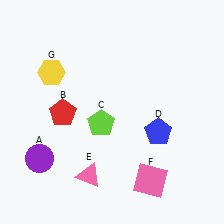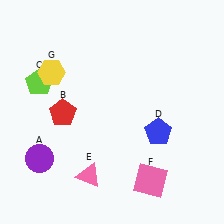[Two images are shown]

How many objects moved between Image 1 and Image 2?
1 object moved between the two images.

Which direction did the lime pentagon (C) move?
The lime pentagon (C) moved left.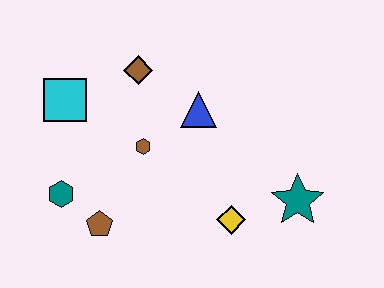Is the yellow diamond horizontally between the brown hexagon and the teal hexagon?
No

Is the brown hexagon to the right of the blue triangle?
No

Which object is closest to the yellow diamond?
The teal star is closest to the yellow diamond.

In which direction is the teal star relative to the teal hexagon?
The teal star is to the right of the teal hexagon.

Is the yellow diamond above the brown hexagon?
No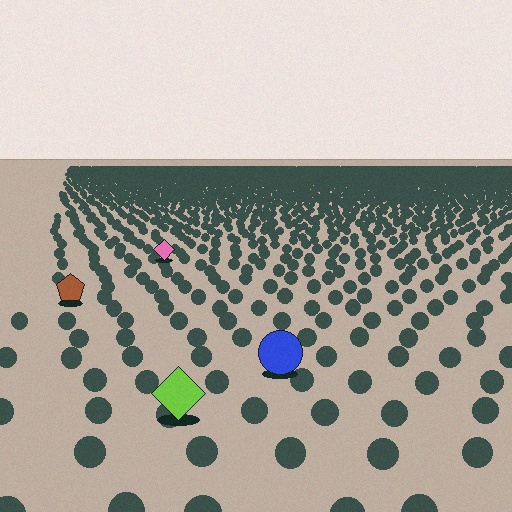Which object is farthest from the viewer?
The pink diamond is farthest from the viewer. It appears smaller and the ground texture around it is denser.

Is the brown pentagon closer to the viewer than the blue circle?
No. The blue circle is closer — you can tell from the texture gradient: the ground texture is coarser near it.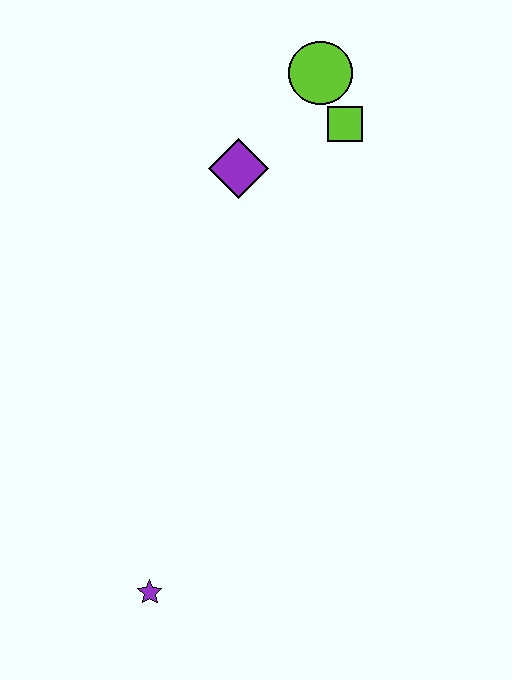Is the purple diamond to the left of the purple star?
No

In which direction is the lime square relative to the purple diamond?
The lime square is to the right of the purple diamond.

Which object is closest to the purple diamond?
The lime square is closest to the purple diamond.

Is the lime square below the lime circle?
Yes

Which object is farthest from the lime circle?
The purple star is farthest from the lime circle.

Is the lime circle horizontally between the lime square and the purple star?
Yes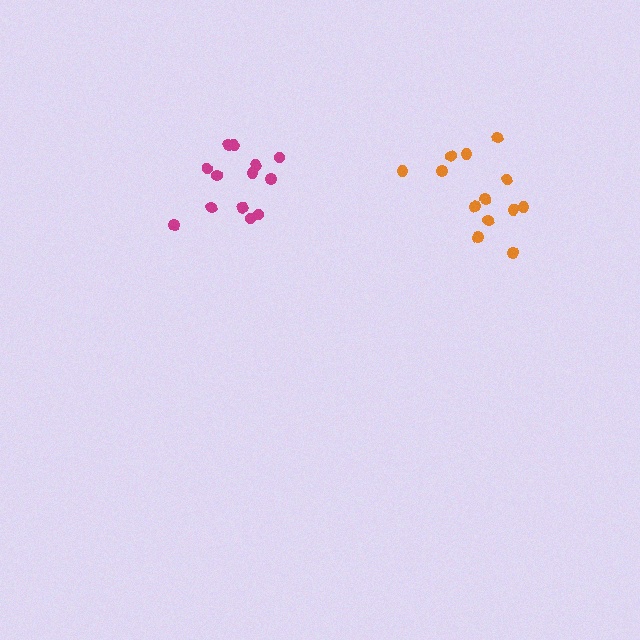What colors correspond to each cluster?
The clusters are colored: orange, magenta.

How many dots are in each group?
Group 1: 13 dots, Group 2: 13 dots (26 total).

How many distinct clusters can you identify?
There are 2 distinct clusters.